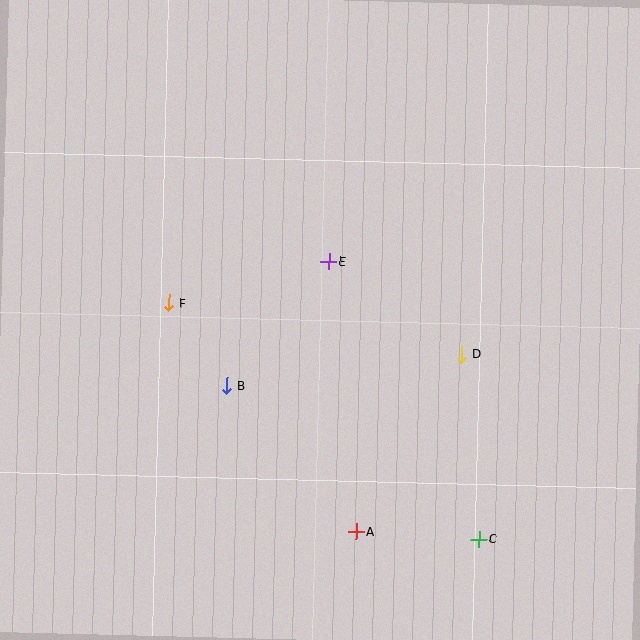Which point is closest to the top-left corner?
Point F is closest to the top-left corner.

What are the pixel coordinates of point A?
Point A is at (356, 532).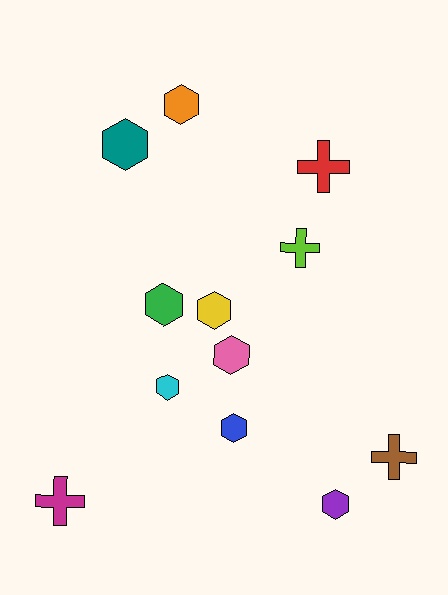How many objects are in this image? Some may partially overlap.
There are 12 objects.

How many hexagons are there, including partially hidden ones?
There are 8 hexagons.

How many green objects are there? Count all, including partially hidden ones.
There is 1 green object.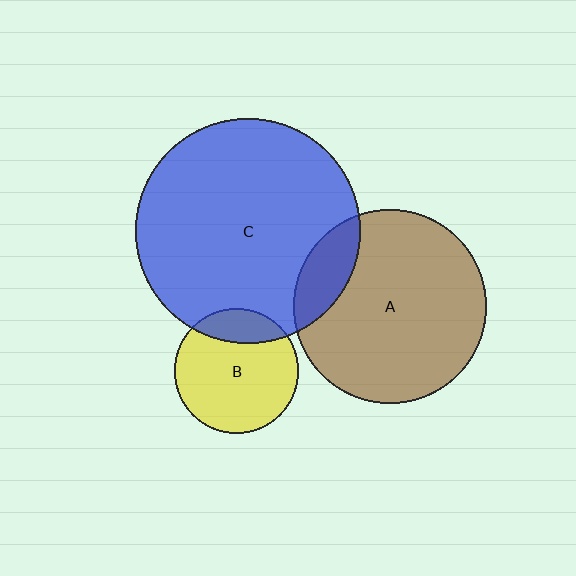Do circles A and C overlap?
Yes.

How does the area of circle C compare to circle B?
Approximately 3.3 times.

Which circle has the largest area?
Circle C (blue).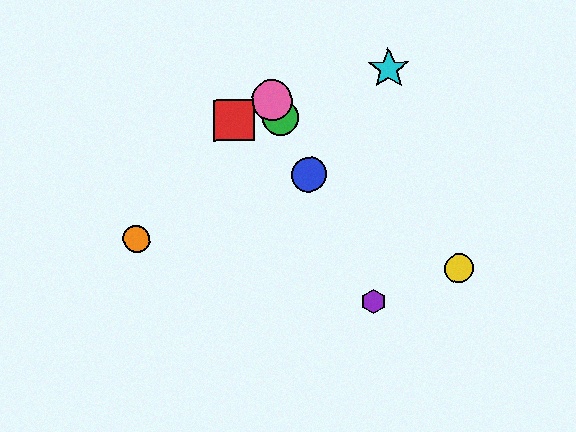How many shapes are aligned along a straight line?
4 shapes (the blue circle, the green circle, the purple hexagon, the pink circle) are aligned along a straight line.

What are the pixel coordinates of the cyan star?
The cyan star is at (389, 69).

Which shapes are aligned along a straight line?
The blue circle, the green circle, the purple hexagon, the pink circle are aligned along a straight line.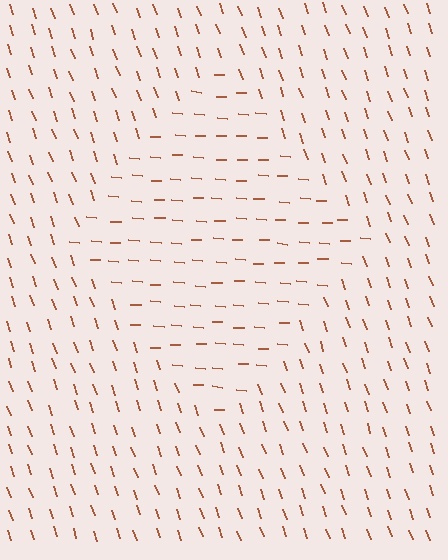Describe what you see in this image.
The image is filled with small brown line segments. A diamond region in the image has lines oriented differently from the surrounding lines, creating a visible texture boundary.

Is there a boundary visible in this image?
Yes, there is a texture boundary formed by a change in line orientation.